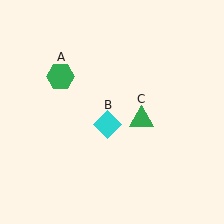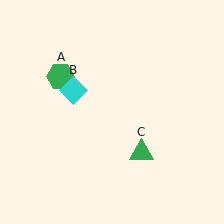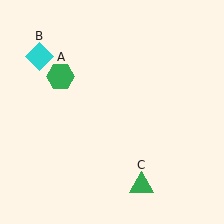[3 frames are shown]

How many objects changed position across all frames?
2 objects changed position: cyan diamond (object B), green triangle (object C).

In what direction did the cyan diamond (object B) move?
The cyan diamond (object B) moved up and to the left.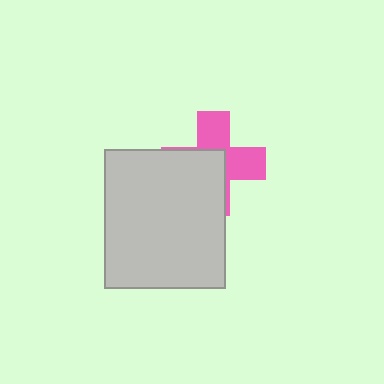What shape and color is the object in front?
The object in front is a light gray rectangle.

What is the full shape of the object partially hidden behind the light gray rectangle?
The partially hidden object is a pink cross.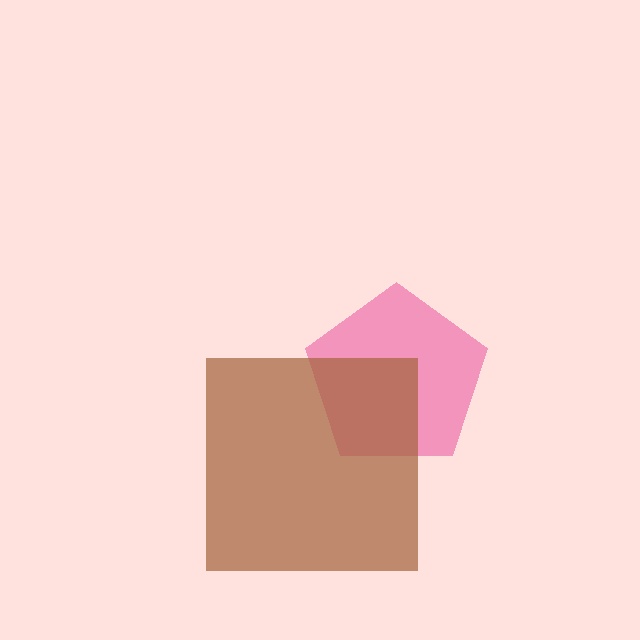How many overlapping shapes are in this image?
There are 2 overlapping shapes in the image.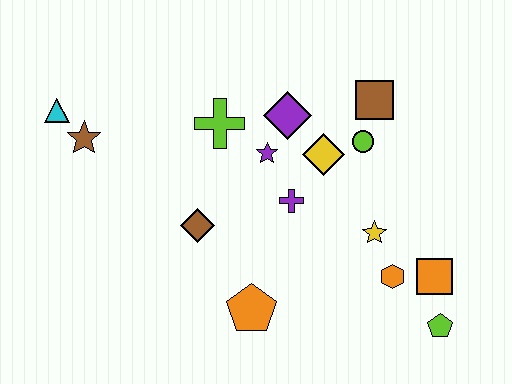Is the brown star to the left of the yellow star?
Yes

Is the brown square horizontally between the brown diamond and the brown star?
No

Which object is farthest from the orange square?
The cyan triangle is farthest from the orange square.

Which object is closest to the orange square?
The orange hexagon is closest to the orange square.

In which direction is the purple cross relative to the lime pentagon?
The purple cross is to the left of the lime pentagon.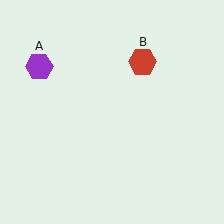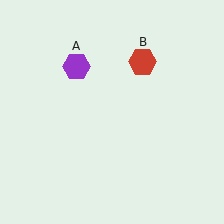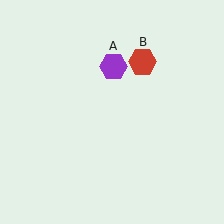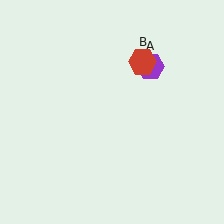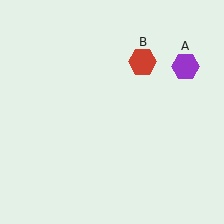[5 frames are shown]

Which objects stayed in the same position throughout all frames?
Red hexagon (object B) remained stationary.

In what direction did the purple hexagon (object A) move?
The purple hexagon (object A) moved right.